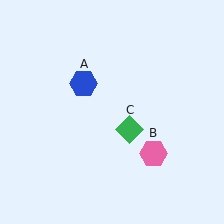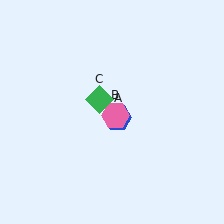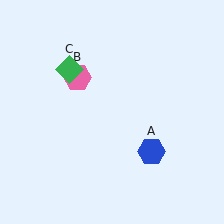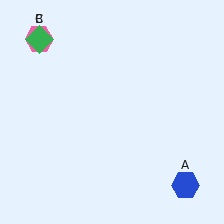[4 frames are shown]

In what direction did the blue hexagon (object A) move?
The blue hexagon (object A) moved down and to the right.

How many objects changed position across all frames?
3 objects changed position: blue hexagon (object A), pink hexagon (object B), green diamond (object C).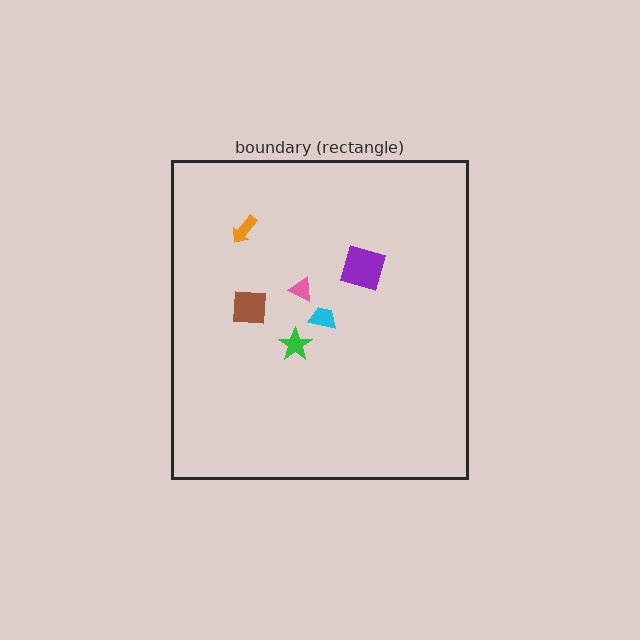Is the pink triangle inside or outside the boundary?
Inside.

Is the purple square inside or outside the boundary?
Inside.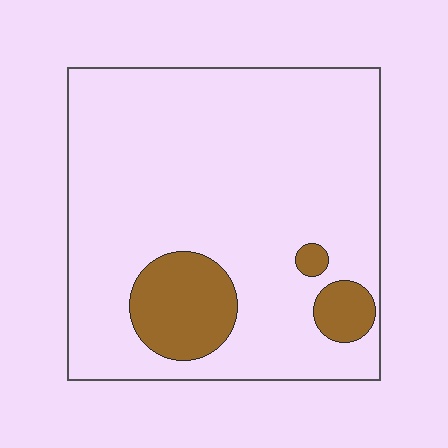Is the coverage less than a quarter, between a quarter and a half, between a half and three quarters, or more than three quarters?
Less than a quarter.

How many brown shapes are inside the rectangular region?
3.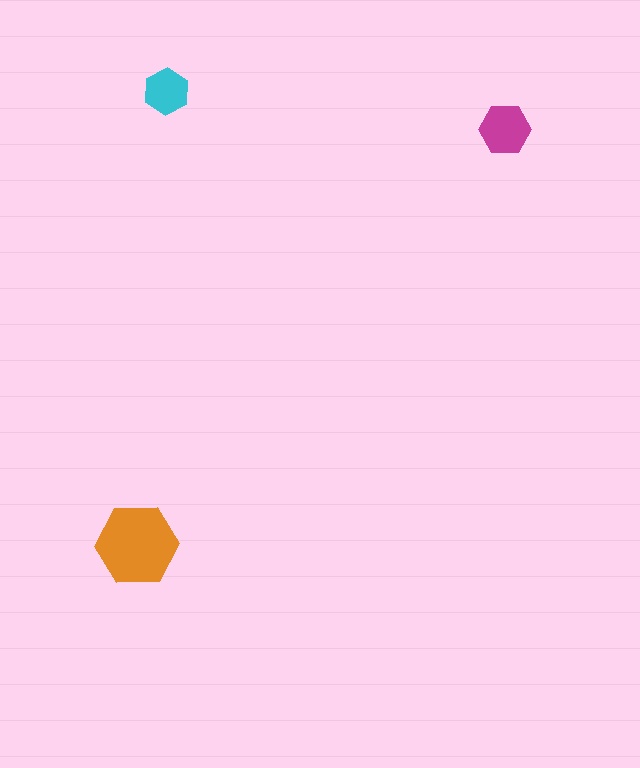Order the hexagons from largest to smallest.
the orange one, the magenta one, the cyan one.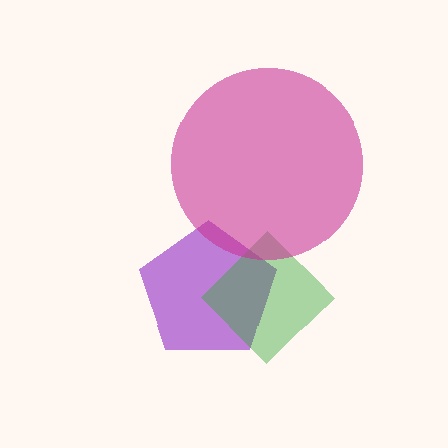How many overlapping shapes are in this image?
There are 3 overlapping shapes in the image.